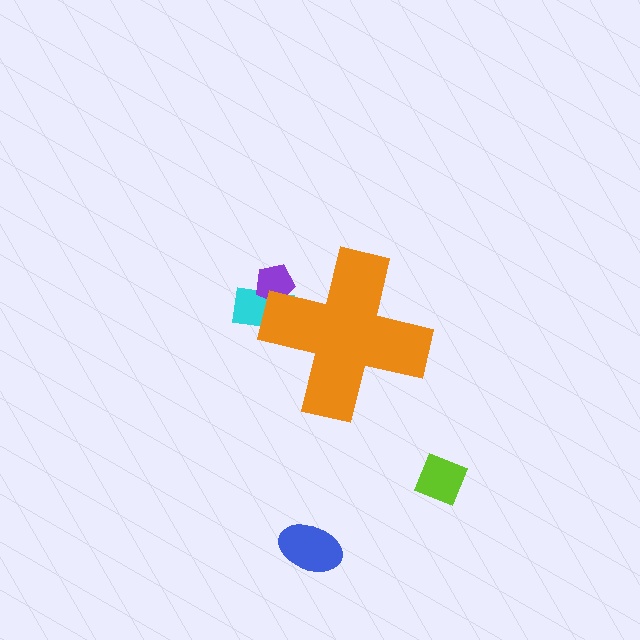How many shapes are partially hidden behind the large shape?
2 shapes are partially hidden.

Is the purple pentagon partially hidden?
Yes, the purple pentagon is partially hidden behind the orange cross.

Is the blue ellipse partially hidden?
No, the blue ellipse is fully visible.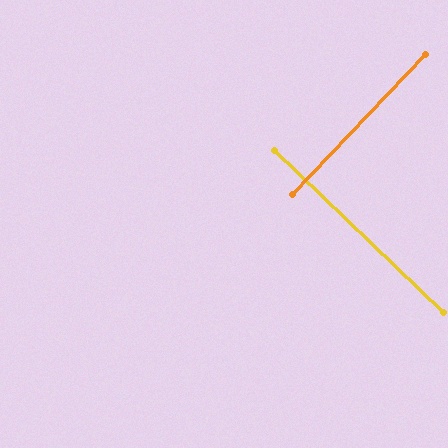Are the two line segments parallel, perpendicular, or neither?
Perpendicular — they meet at approximately 90°.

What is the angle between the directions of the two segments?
Approximately 90 degrees.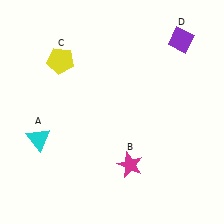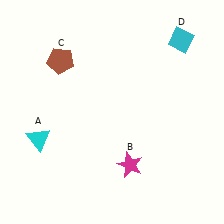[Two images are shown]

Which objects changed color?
C changed from yellow to brown. D changed from purple to cyan.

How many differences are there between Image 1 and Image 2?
There are 2 differences between the two images.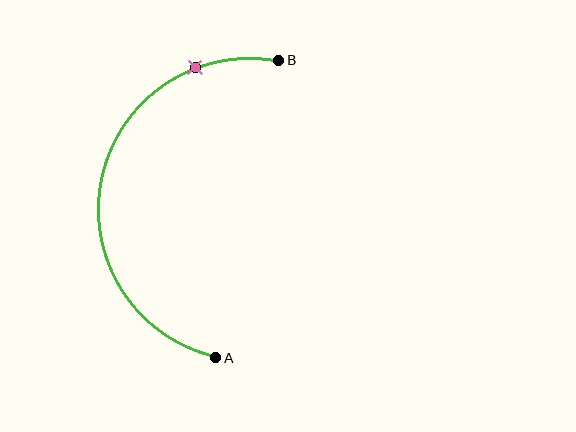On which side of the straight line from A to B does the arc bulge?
The arc bulges to the left of the straight line connecting A and B.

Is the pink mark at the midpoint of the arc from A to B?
No. The pink mark lies on the arc but is closer to endpoint B. The arc midpoint would be at the point on the curve equidistant along the arc from both A and B.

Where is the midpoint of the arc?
The arc midpoint is the point on the curve farthest from the straight line joining A and B. It sits to the left of that line.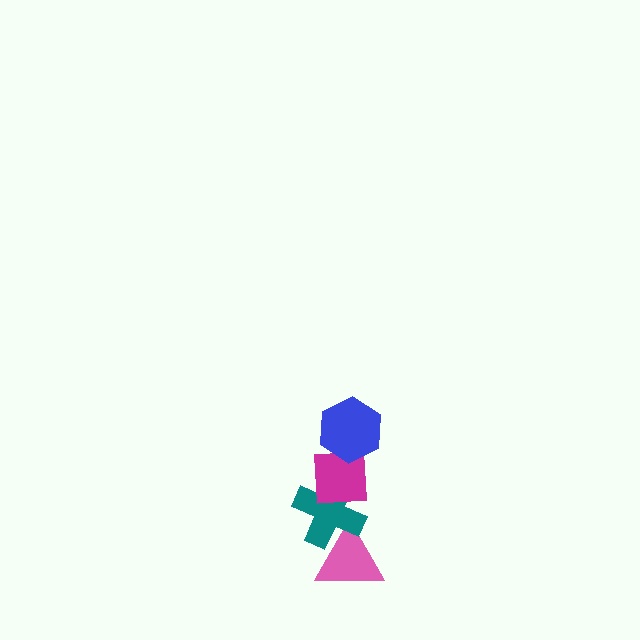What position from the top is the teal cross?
The teal cross is 3rd from the top.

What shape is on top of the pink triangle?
The teal cross is on top of the pink triangle.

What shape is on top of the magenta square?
The blue hexagon is on top of the magenta square.